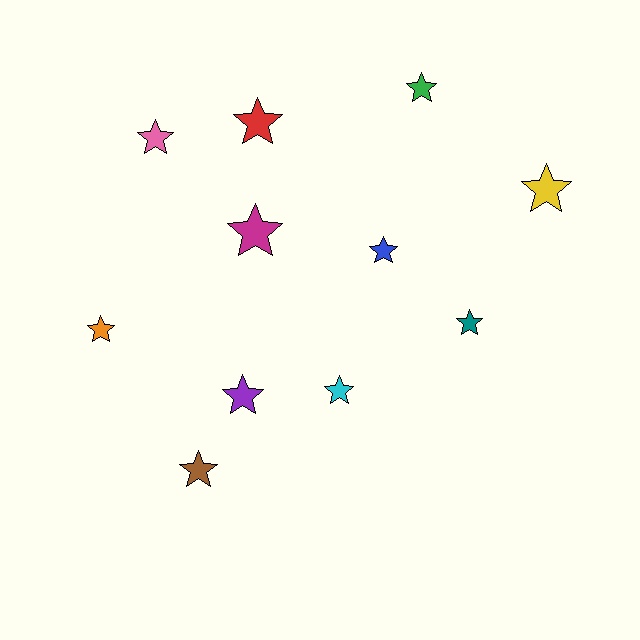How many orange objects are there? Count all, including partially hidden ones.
There is 1 orange object.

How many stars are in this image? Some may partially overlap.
There are 11 stars.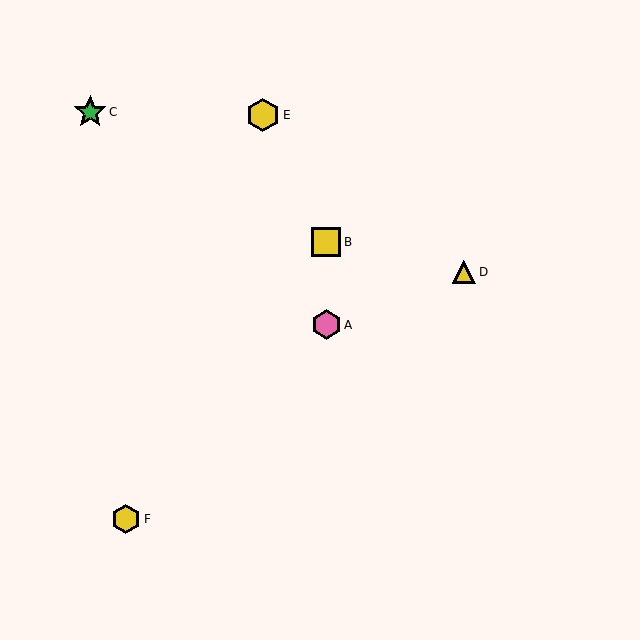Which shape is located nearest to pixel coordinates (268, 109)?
The yellow hexagon (labeled E) at (263, 115) is nearest to that location.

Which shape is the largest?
The yellow hexagon (labeled E) is the largest.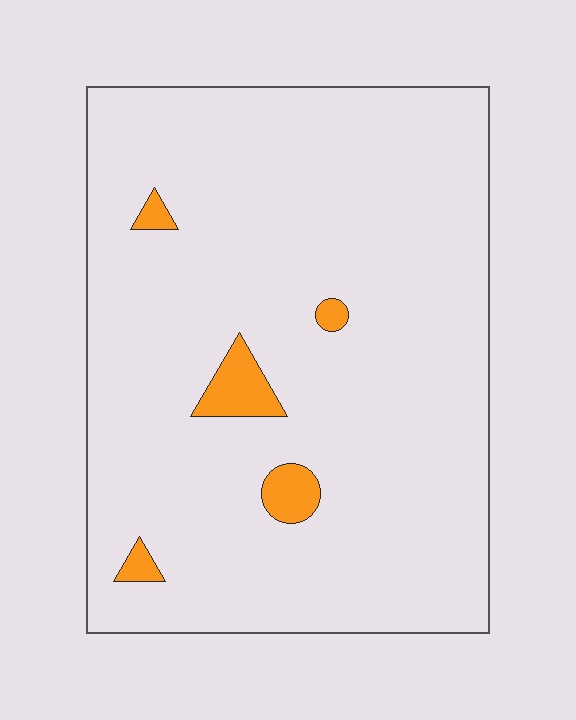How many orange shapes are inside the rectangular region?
5.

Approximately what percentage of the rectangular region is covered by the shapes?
Approximately 5%.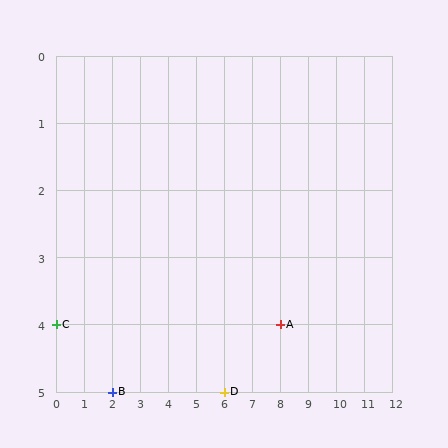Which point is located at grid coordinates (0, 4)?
Point C is at (0, 4).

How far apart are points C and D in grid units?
Points C and D are 6 columns and 1 row apart (about 6.1 grid units diagonally).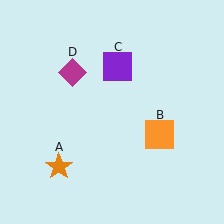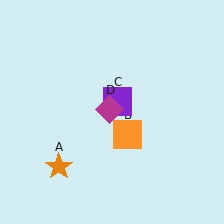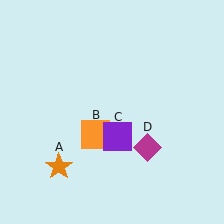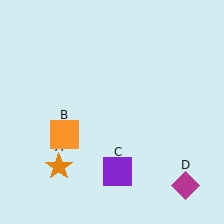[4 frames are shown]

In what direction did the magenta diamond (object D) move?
The magenta diamond (object D) moved down and to the right.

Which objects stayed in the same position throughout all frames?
Orange star (object A) remained stationary.